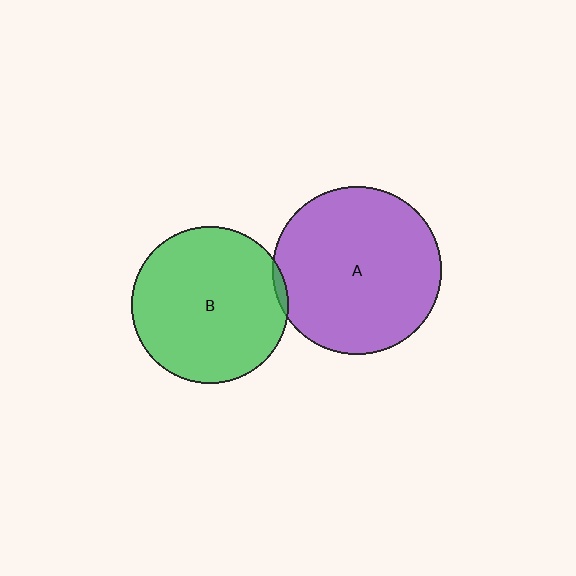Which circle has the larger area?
Circle A (purple).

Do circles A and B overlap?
Yes.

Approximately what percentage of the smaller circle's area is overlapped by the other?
Approximately 5%.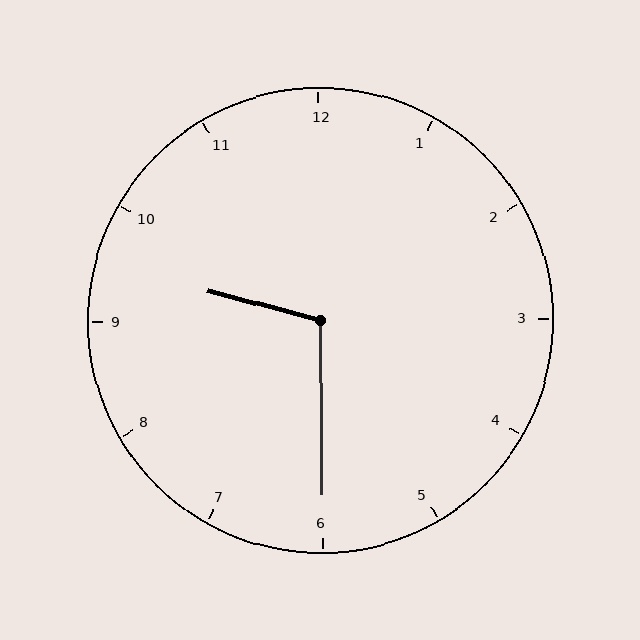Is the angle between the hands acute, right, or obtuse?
It is obtuse.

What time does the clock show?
9:30.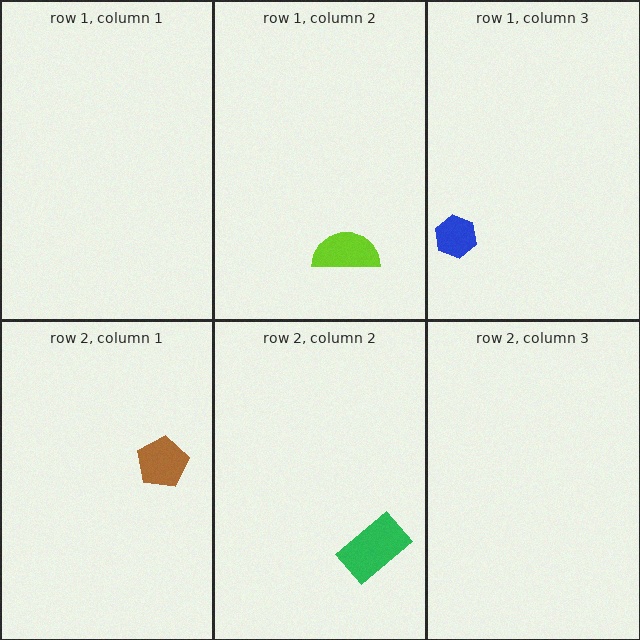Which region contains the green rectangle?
The row 2, column 2 region.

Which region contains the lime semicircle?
The row 1, column 2 region.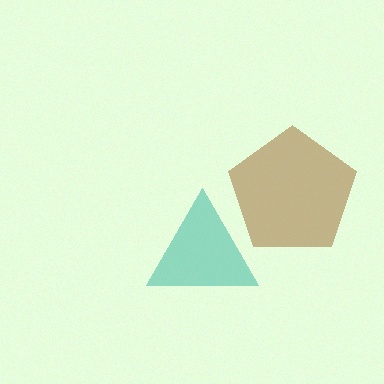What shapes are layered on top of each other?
The layered shapes are: a teal triangle, a brown pentagon.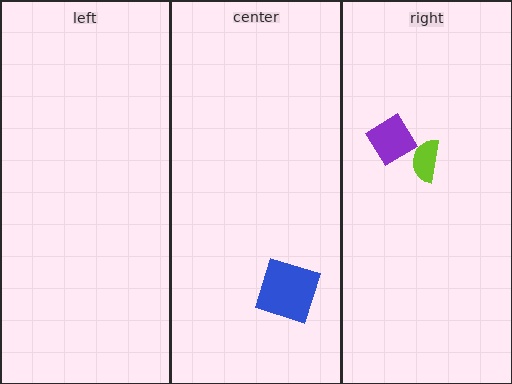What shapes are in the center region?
The blue square.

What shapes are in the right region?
The purple diamond, the lime semicircle.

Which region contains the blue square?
The center region.